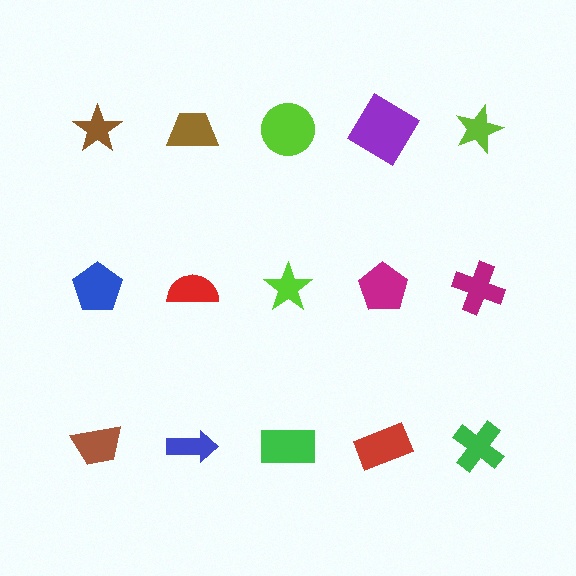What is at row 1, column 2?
A brown trapezoid.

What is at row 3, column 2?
A blue arrow.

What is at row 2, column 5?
A magenta cross.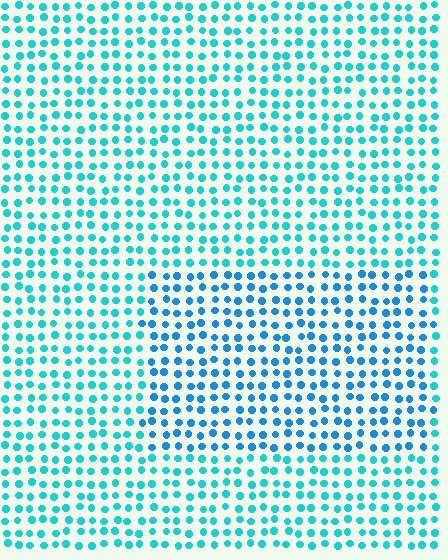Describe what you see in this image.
The image is filled with small cyan elements in a uniform arrangement. A rectangle-shaped region is visible where the elements are tinted to a slightly different hue, forming a subtle color boundary.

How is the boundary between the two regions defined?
The boundary is defined purely by a slight shift in hue (about 25 degrees). Spacing, size, and orientation are identical on both sides.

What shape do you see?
I see a rectangle.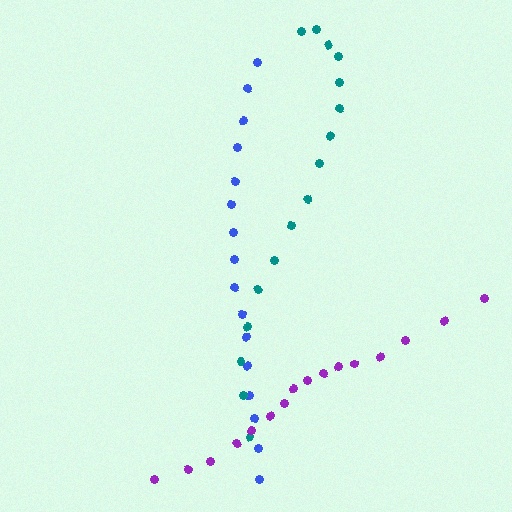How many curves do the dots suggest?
There are 3 distinct paths.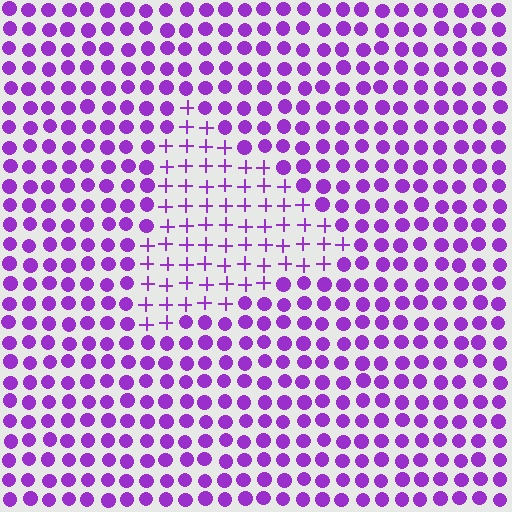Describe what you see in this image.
The image is filled with small purple elements arranged in a uniform grid. A triangle-shaped region contains plus signs, while the surrounding area contains circles. The boundary is defined purely by the change in element shape.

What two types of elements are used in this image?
The image uses plus signs inside the triangle region and circles outside it.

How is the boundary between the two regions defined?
The boundary is defined by a change in element shape: plus signs inside vs. circles outside. All elements share the same color and spacing.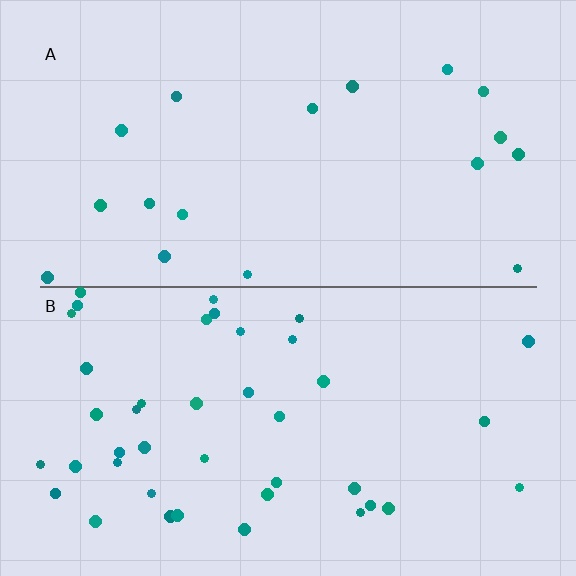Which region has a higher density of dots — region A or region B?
B (the bottom).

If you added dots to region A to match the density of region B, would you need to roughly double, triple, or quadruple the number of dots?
Approximately double.